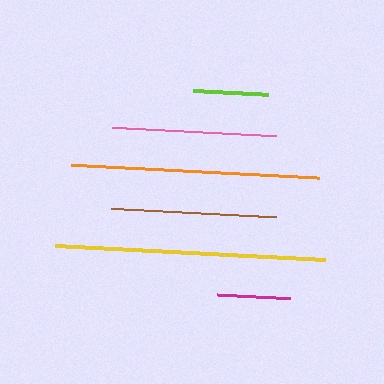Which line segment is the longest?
The yellow line is the longest at approximately 270 pixels.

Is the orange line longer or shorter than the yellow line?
The yellow line is longer than the orange line.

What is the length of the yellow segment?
The yellow segment is approximately 270 pixels long.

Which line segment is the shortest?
The magenta line is the shortest at approximately 73 pixels.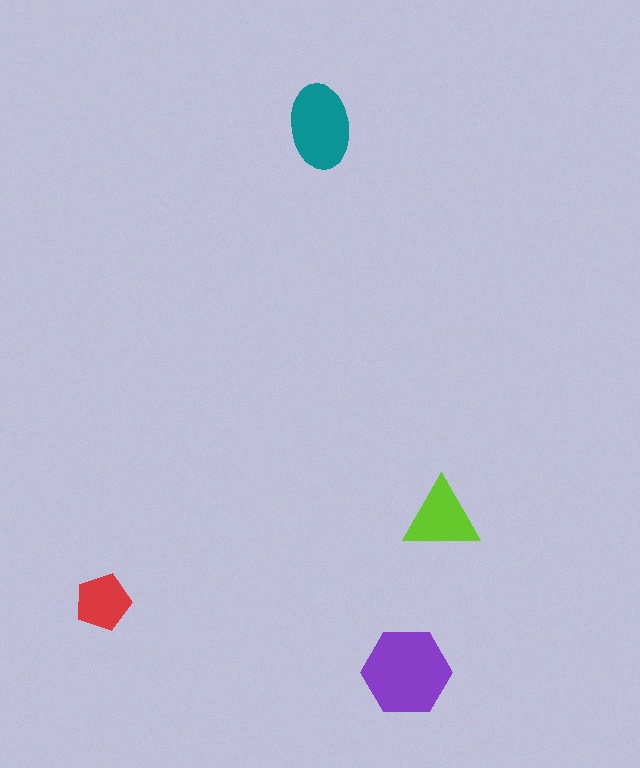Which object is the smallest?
The red pentagon.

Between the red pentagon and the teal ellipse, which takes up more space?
The teal ellipse.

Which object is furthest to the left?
The red pentagon is leftmost.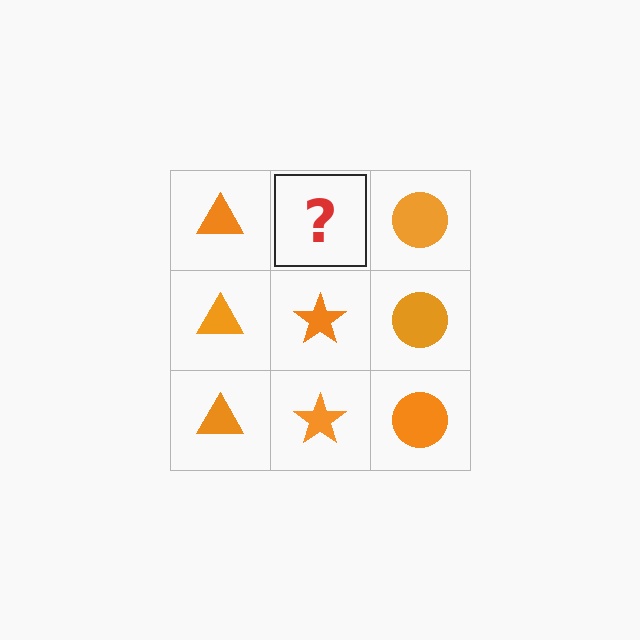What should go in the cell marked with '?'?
The missing cell should contain an orange star.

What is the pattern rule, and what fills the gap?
The rule is that each column has a consistent shape. The gap should be filled with an orange star.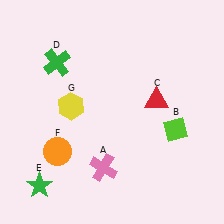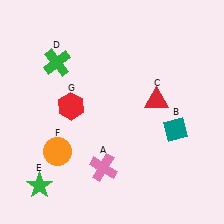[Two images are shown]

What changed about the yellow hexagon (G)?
In Image 1, G is yellow. In Image 2, it changed to red.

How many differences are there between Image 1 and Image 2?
There are 2 differences between the two images.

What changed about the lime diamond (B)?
In Image 1, B is lime. In Image 2, it changed to teal.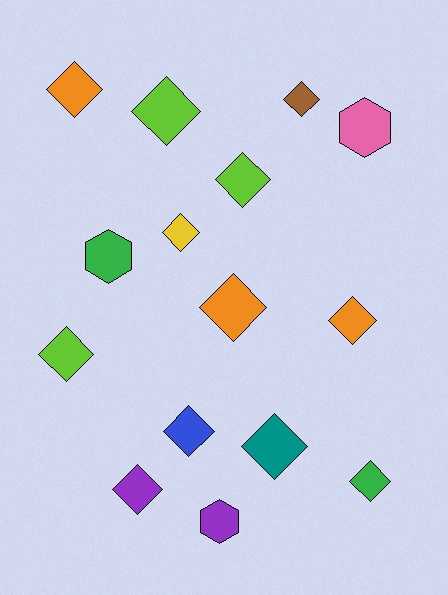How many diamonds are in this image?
There are 12 diamonds.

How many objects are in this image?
There are 15 objects.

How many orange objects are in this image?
There are 3 orange objects.